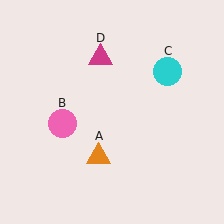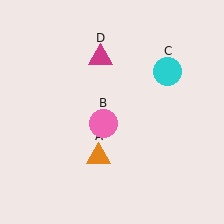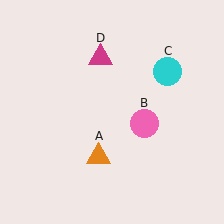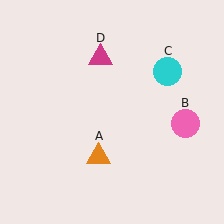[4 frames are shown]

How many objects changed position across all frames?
1 object changed position: pink circle (object B).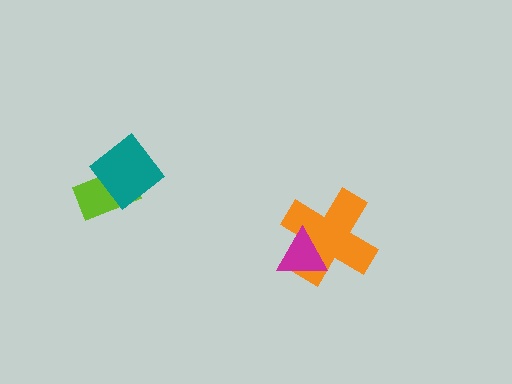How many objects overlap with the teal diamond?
1 object overlaps with the teal diamond.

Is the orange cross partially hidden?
Yes, it is partially covered by another shape.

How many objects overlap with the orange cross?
1 object overlaps with the orange cross.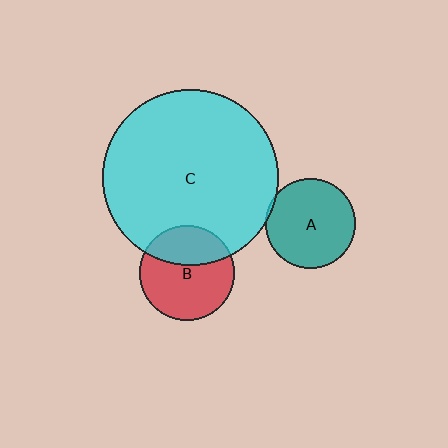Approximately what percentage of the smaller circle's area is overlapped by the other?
Approximately 5%.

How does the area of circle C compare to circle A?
Approximately 3.8 times.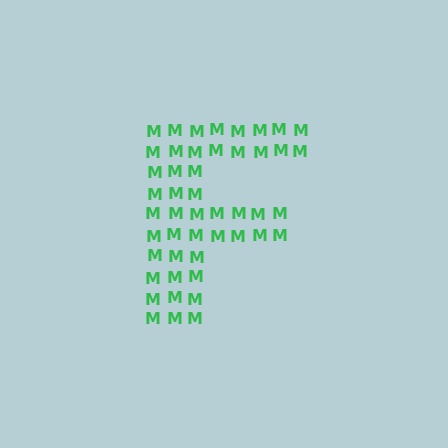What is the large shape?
The large shape is the letter F.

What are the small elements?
The small elements are letter M's.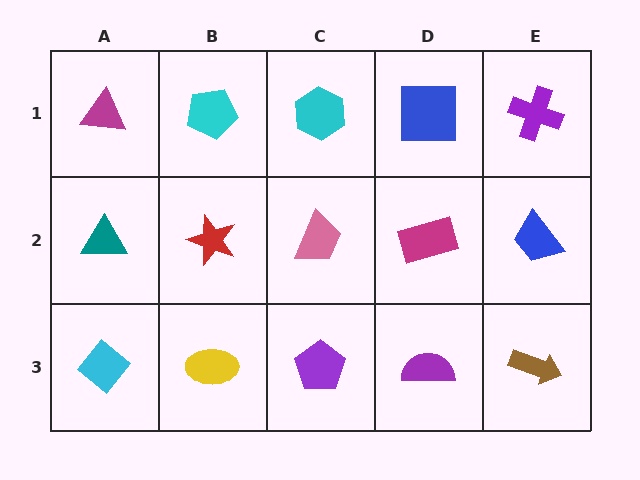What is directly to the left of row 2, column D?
A pink trapezoid.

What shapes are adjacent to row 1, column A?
A teal triangle (row 2, column A), a cyan pentagon (row 1, column B).